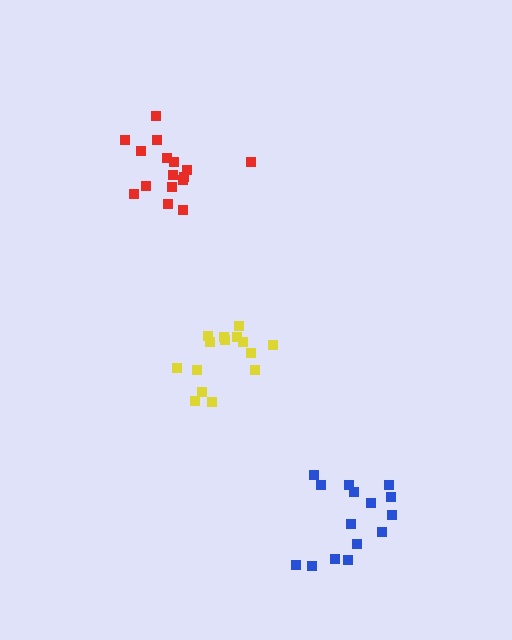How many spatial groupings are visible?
There are 3 spatial groupings.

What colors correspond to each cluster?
The clusters are colored: blue, red, yellow.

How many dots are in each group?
Group 1: 15 dots, Group 2: 16 dots, Group 3: 15 dots (46 total).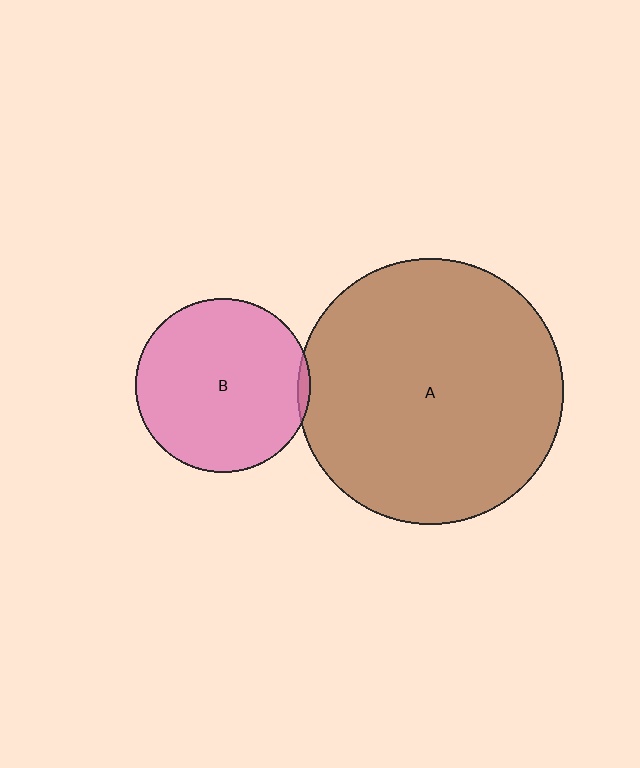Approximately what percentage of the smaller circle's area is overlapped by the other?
Approximately 5%.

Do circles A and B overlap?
Yes.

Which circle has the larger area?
Circle A (brown).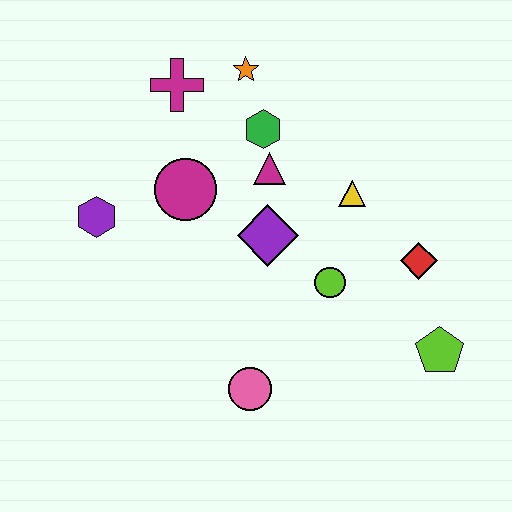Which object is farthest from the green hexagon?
The lime pentagon is farthest from the green hexagon.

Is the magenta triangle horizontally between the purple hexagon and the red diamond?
Yes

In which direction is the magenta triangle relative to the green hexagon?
The magenta triangle is below the green hexagon.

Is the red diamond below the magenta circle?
Yes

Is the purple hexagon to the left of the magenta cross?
Yes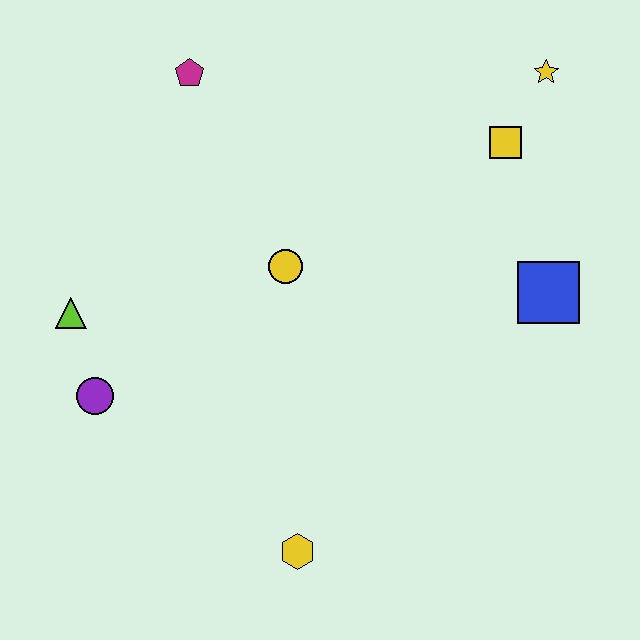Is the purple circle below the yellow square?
Yes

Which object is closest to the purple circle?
The lime triangle is closest to the purple circle.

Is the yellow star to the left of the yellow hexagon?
No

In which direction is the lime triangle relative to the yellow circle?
The lime triangle is to the left of the yellow circle.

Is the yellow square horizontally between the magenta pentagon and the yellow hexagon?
No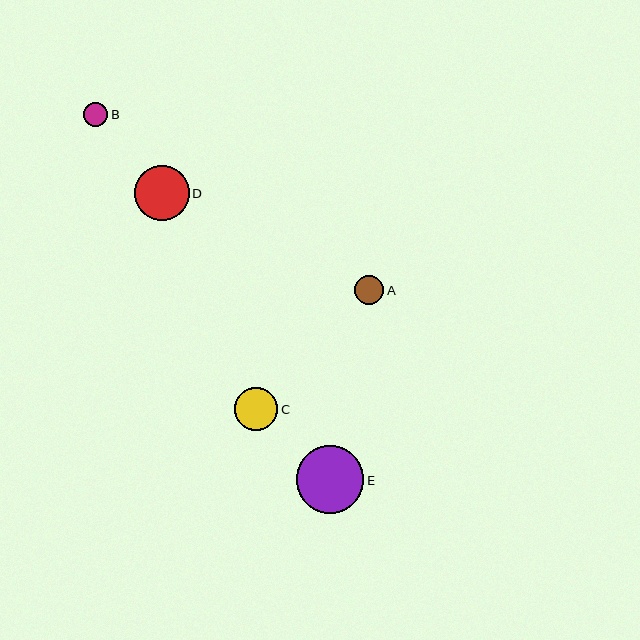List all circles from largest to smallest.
From largest to smallest: E, D, C, A, B.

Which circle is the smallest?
Circle B is the smallest with a size of approximately 24 pixels.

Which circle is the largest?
Circle E is the largest with a size of approximately 67 pixels.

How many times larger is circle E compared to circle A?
Circle E is approximately 2.3 times the size of circle A.